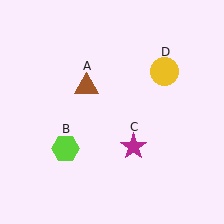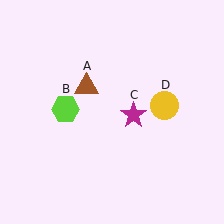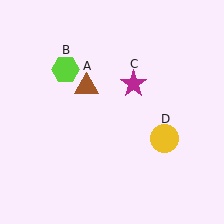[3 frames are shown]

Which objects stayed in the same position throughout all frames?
Brown triangle (object A) remained stationary.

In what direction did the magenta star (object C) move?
The magenta star (object C) moved up.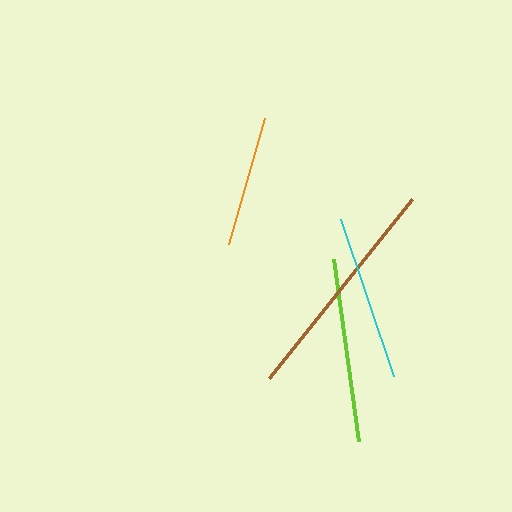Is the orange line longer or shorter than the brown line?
The brown line is longer than the orange line.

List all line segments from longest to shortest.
From longest to shortest: brown, lime, cyan, orange.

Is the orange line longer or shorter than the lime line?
The lime line is longer than the orange line.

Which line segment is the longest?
The brown line is the longest at approximately 229 pixels.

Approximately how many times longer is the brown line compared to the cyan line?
The brown line is approximately 1.4 times the length of the cyan line.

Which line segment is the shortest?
The orange line is the shortest at approximately 131 pixels.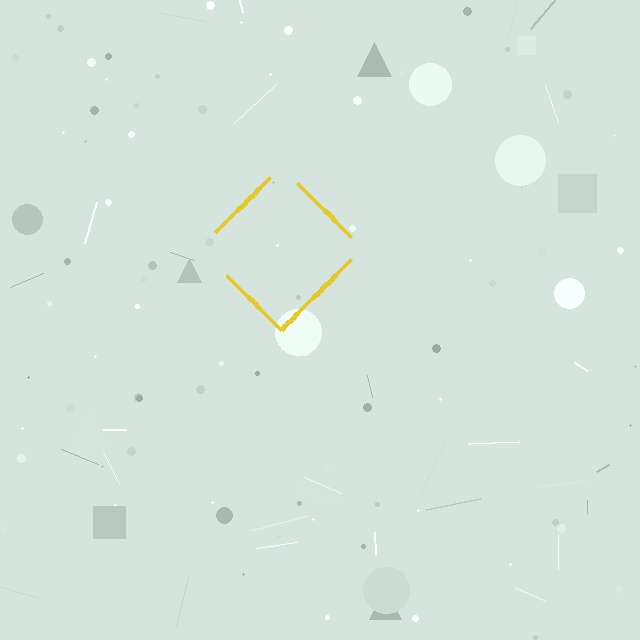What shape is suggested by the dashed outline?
The dashed outline suggests a diamond.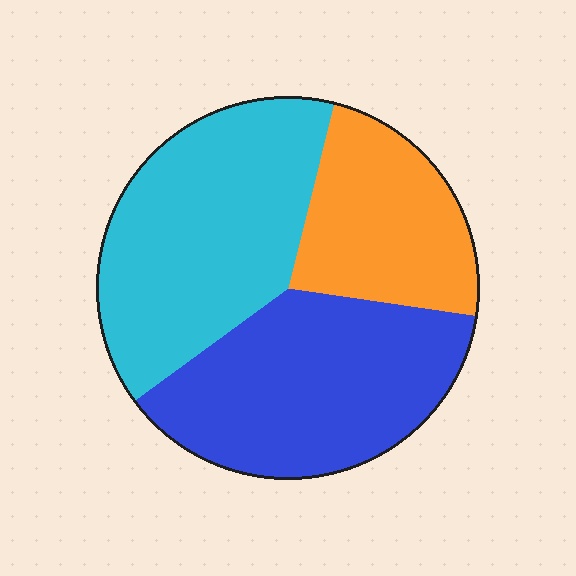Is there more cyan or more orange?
Cyan.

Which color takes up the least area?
Orange, at roughly 25%.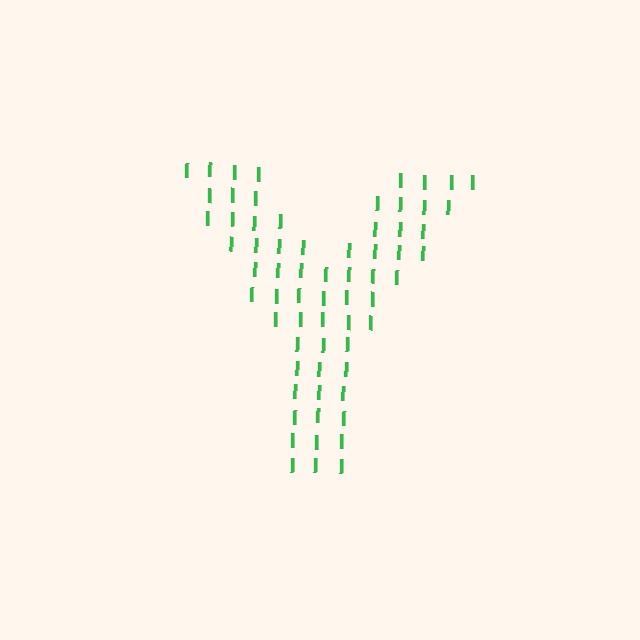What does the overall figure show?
The overall figure shows the letter Y.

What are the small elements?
The small elements are letter I's.